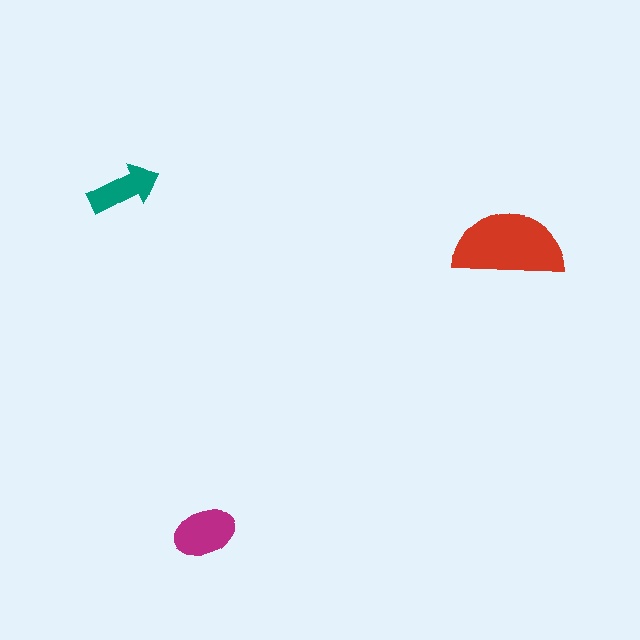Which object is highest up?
The teal arrow is topmost.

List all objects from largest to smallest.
The red semicircle, the magenta ellipse, the teal arrow.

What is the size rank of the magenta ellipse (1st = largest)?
2nd.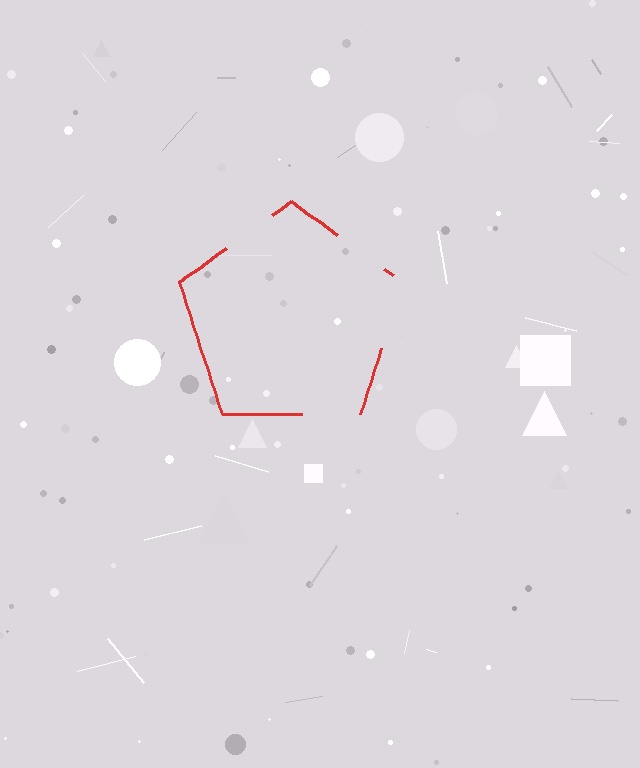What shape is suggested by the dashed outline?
The dashed outline suggests a pentagon.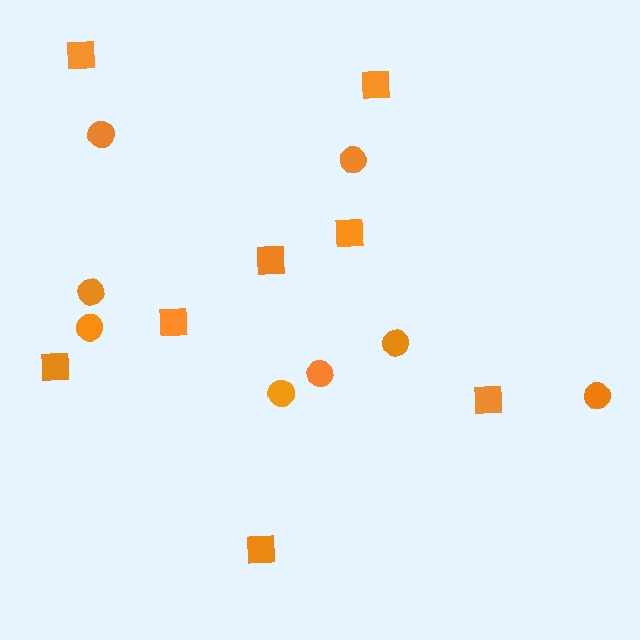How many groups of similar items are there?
There are 2 groups: one group of circles (8) and one group of squares (8).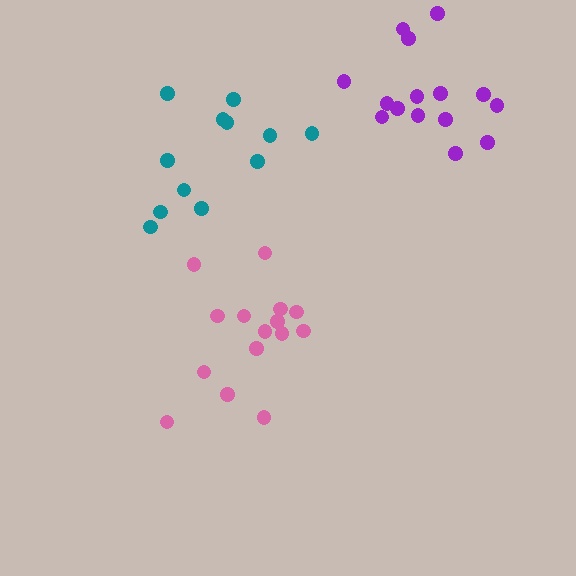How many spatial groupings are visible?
There are 3 spatial groupings.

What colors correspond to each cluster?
The clusters are colored: pink, teal, purple.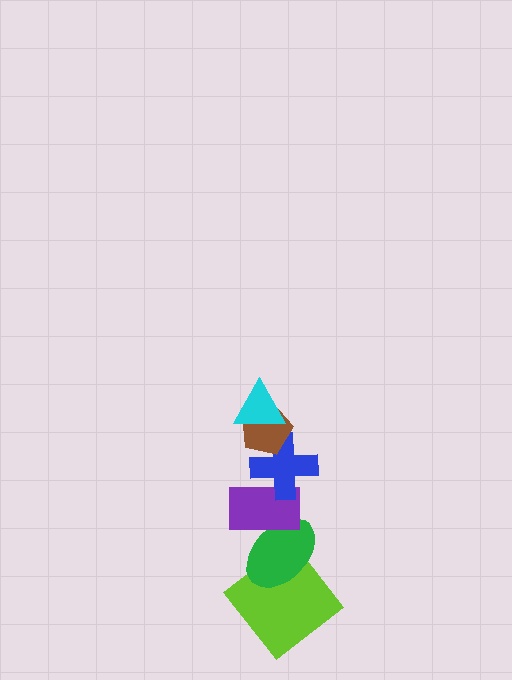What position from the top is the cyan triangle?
The cyan triangle is 1st from the top.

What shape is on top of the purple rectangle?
The blue cross is on top of the purple rectangle.